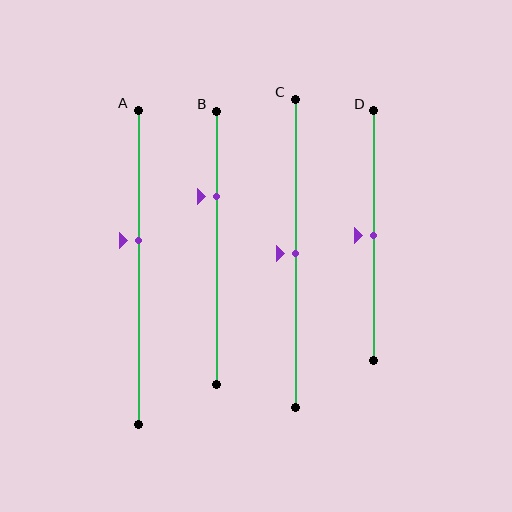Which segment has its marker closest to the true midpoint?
Segment C has its marker closest to the true midpoint.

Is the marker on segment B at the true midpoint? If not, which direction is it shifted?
No, the marker on segment B is shifted upward by about 19% of the segment length.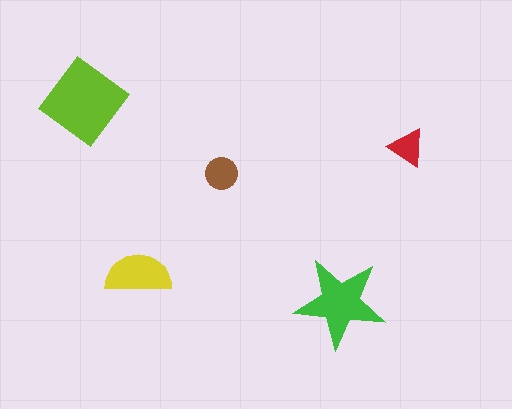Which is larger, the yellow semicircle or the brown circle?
The yellow semicircle.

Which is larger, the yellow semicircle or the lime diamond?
The lime diamond.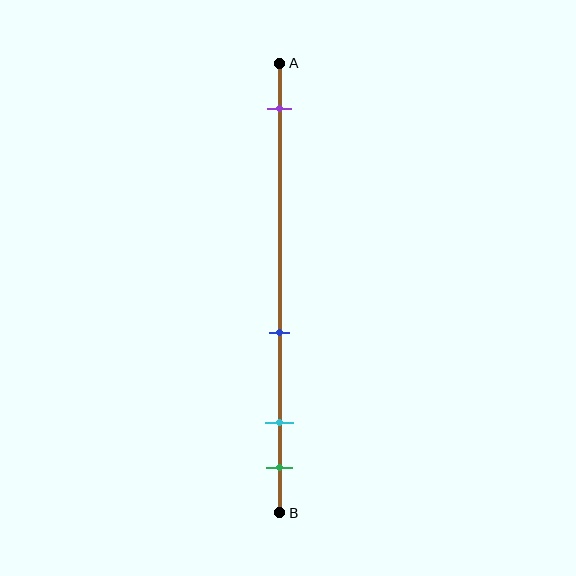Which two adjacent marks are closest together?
The cyan and green marks are the closest adjacent pair.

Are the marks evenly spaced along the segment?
No, the marks are not evenly spaced.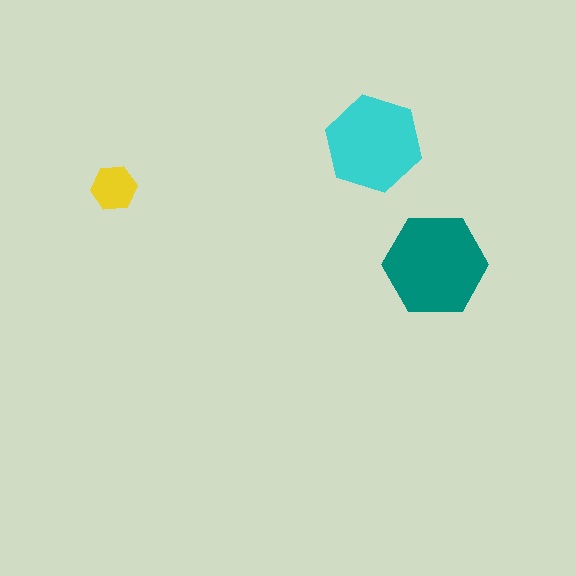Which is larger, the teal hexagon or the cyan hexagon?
The teal one.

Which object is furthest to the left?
The yellow hexagon is leftmost.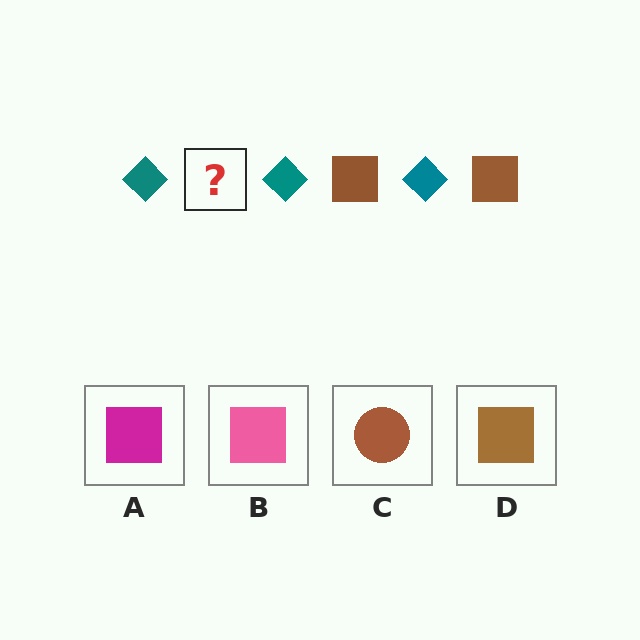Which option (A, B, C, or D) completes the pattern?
D.